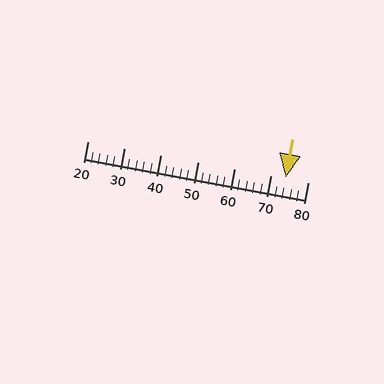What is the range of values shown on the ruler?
The ruler shows values from 20 to 80.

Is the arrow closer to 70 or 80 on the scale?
The arrow is closer to 70.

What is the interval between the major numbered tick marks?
The major tick marks are spaced 10 units apart.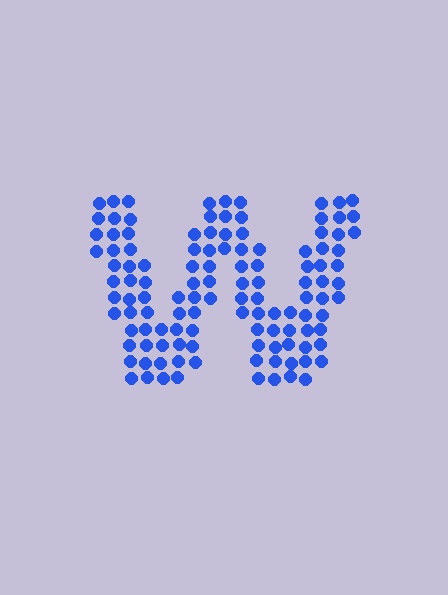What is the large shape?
The large shape is the letter W.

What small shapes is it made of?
It is made of small circles.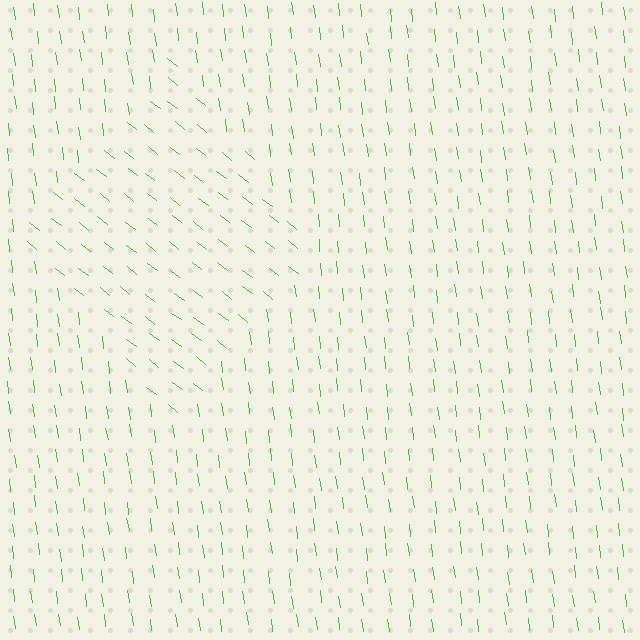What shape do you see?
I see a diamond.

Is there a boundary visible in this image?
Yes, there is a texture boundary formed by a change in line orientation.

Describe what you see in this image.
The image is filled with small green line segments. A diamond region in the image has lines oriented differently from the surrounding lines, creating a visible texture boundary.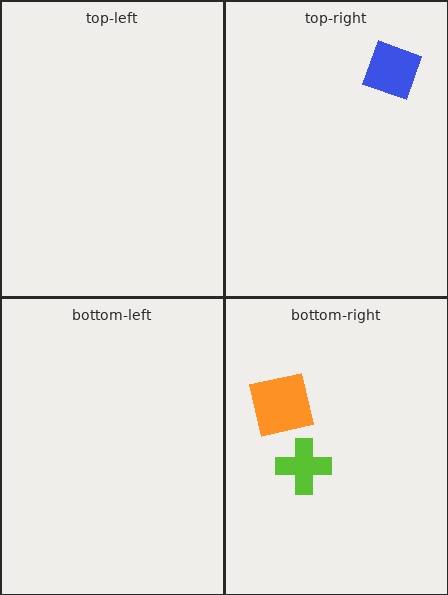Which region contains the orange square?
The bottom-right region.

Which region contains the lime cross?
The bottom-right region.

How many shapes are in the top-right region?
1.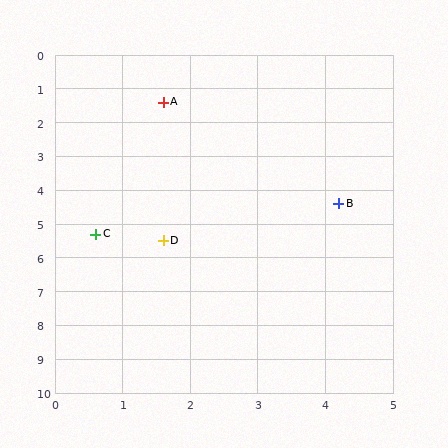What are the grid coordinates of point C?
Point C is at approximately (0.6, 5.3).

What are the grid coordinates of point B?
Point B is at approximately (4.2, 4.4).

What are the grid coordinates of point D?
Point D is at approximately (1.6, 5.5).